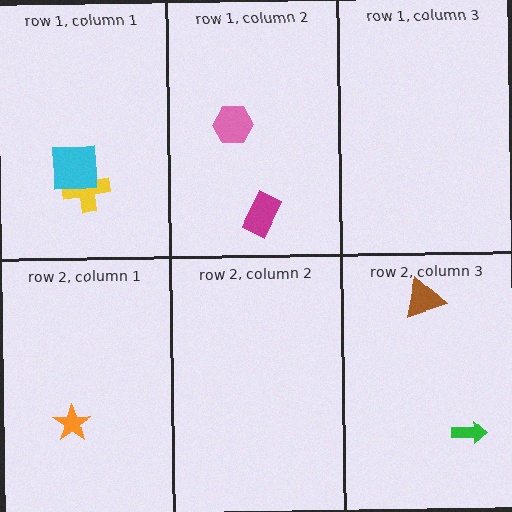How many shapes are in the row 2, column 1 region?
1.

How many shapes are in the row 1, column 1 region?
2.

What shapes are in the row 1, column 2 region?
The pink hexagon, the magenta rectangle.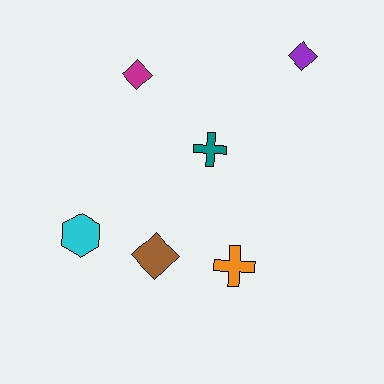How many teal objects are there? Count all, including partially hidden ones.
There is 1 teal object.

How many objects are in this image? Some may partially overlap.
There are 6 objects.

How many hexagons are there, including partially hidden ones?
There is 1 hexagon.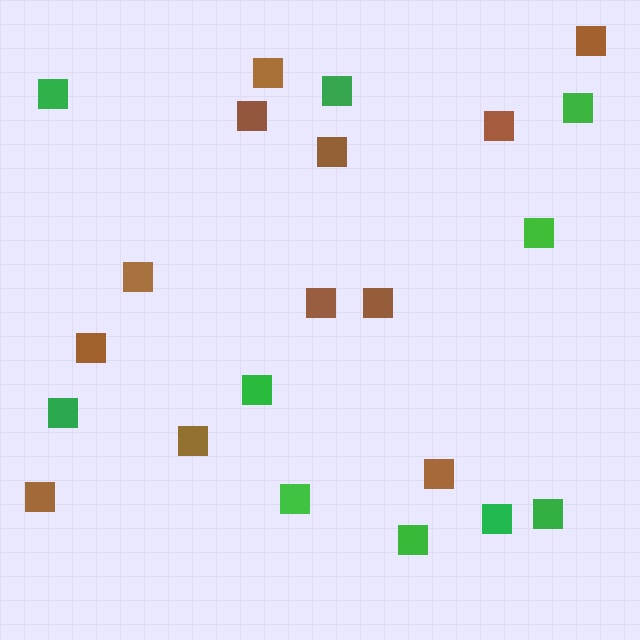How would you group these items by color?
There are 2 groups: one group of brown squares (12) and one group of green squares (10).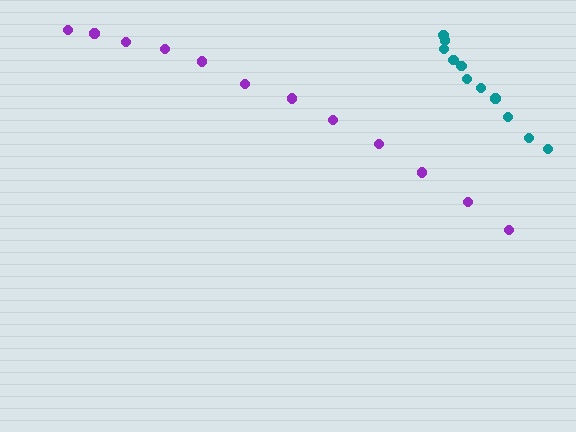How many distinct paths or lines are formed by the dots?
There are 2 distinct paths.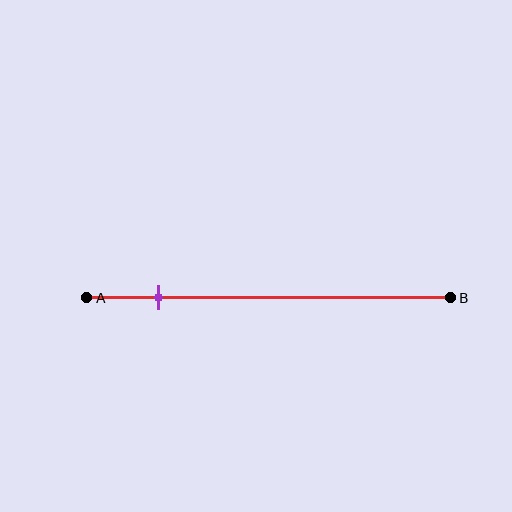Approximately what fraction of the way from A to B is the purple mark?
The purple mark is approximately 20% of the way from A to B.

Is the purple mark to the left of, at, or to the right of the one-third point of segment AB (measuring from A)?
The purple mark is to the left of the one-third point of segment AB.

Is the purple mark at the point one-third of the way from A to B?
No, the mark is at about 20% from A, not at the 33% one-third point.